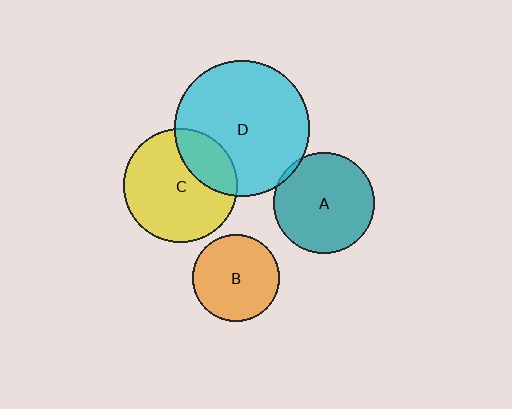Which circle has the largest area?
Circle D (cyan).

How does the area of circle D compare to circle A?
Approximately 1.8 times.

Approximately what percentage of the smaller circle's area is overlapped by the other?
Approximately 25%.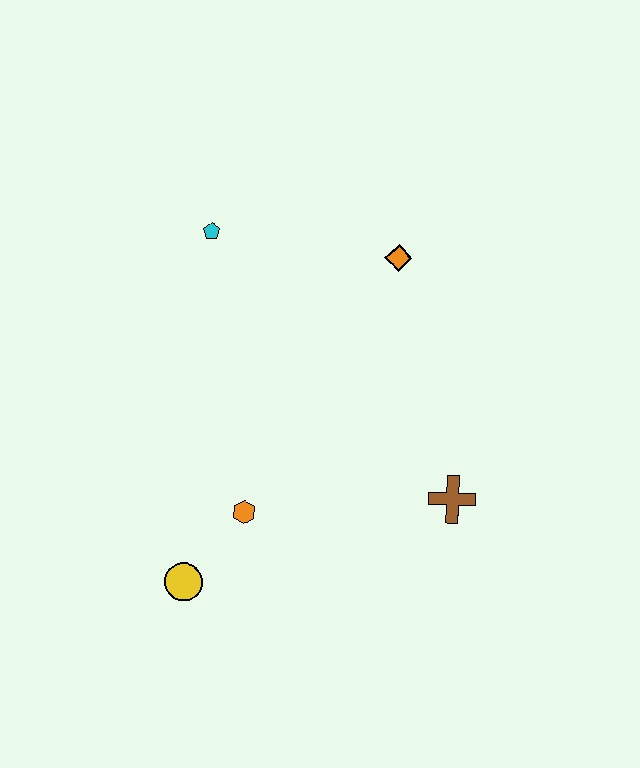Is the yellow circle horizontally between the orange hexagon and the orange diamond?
No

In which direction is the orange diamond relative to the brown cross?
The orange diamond is above the brown cross.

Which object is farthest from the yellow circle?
The orange diamond is farthest from the yellow circle.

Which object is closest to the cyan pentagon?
The orange diamond is closest to the cyan pentagon.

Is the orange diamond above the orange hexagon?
Yes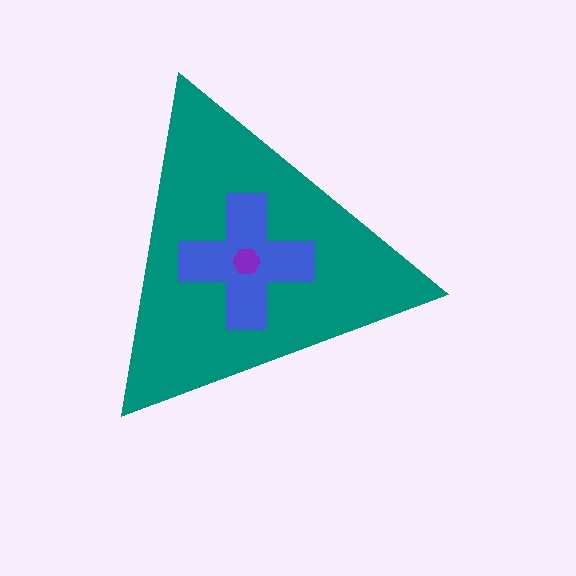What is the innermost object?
The purple hexagon.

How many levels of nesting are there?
3.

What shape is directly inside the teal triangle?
The blue cross.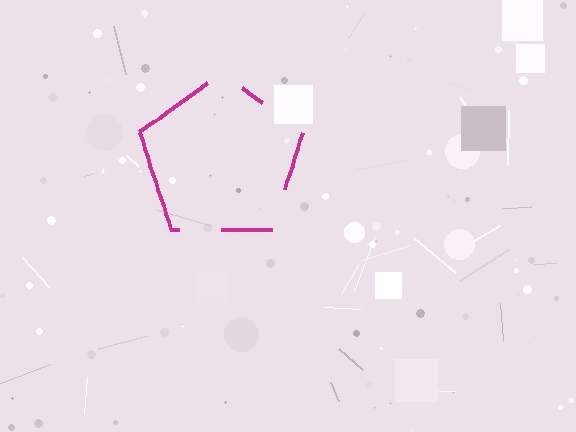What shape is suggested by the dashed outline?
The dashed outline suggests a pentagon.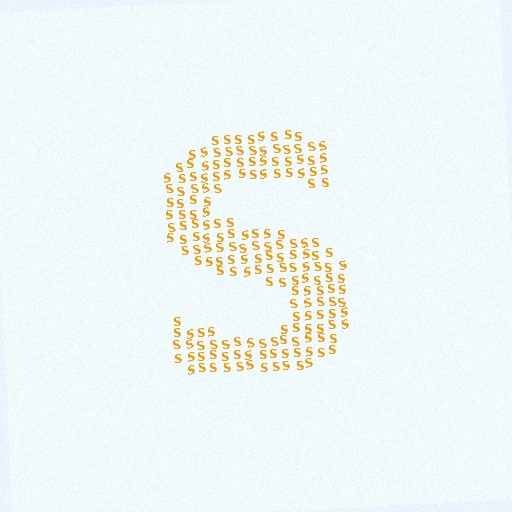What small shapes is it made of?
It is made of small letter S's.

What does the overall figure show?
The overall figure shows the letter S.